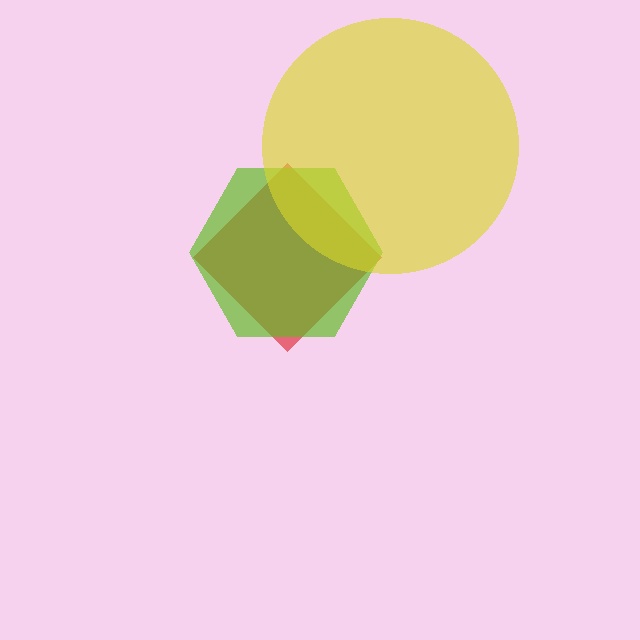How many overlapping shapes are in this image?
There are 3 overlapping shapes in the image.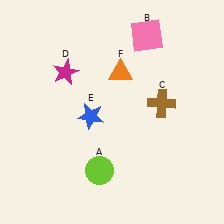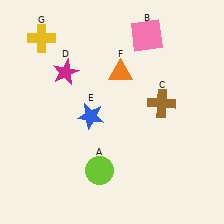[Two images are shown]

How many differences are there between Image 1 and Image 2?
There is 1 difference between the two images.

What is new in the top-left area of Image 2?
A yellow cross (G) was added in the top-left area of Image 2.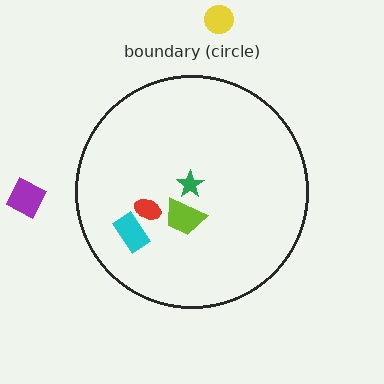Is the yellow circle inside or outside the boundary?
Outside.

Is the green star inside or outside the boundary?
Inside.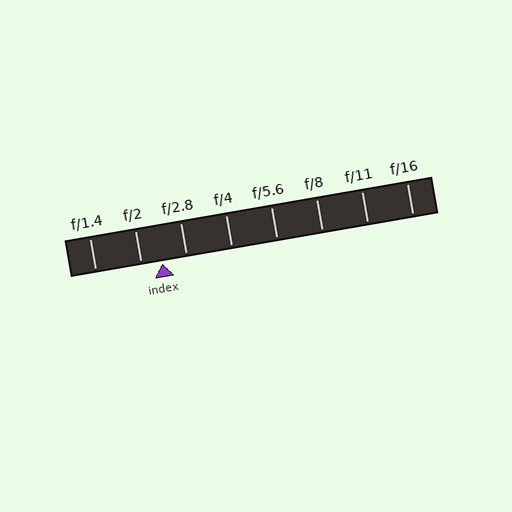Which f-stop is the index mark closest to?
The index mark is closest to f/2.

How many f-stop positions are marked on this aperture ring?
There are 8 f-stop positions marked.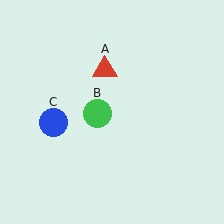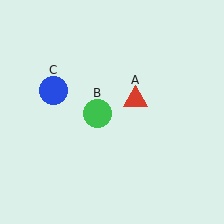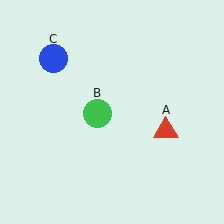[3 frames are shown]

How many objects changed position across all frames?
2 objects changed position: red triangle (object A), blue circle (object C).